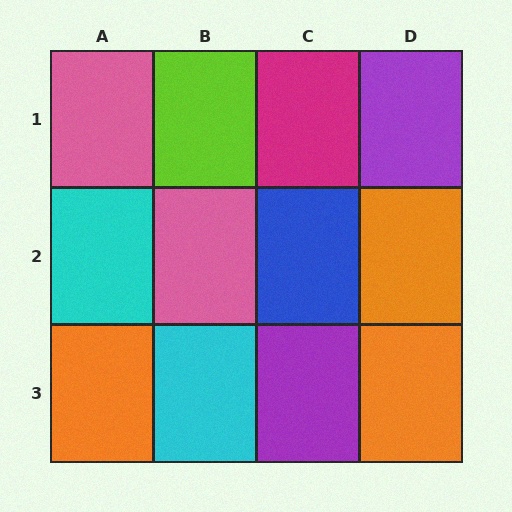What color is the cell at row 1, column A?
Pink.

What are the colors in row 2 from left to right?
Cyan, pink, blue, orange.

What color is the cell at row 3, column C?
Purple.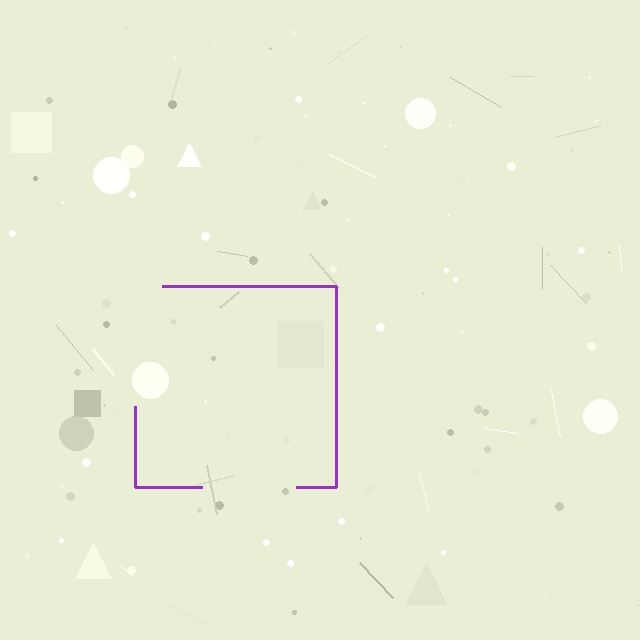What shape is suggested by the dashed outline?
The dashed outline suggests a square.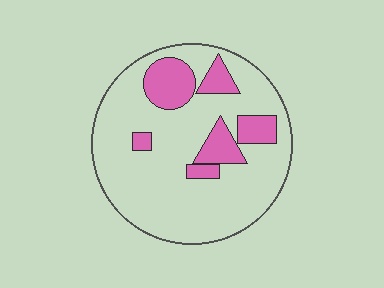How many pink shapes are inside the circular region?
6.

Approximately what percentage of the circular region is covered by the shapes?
Approximately 20%.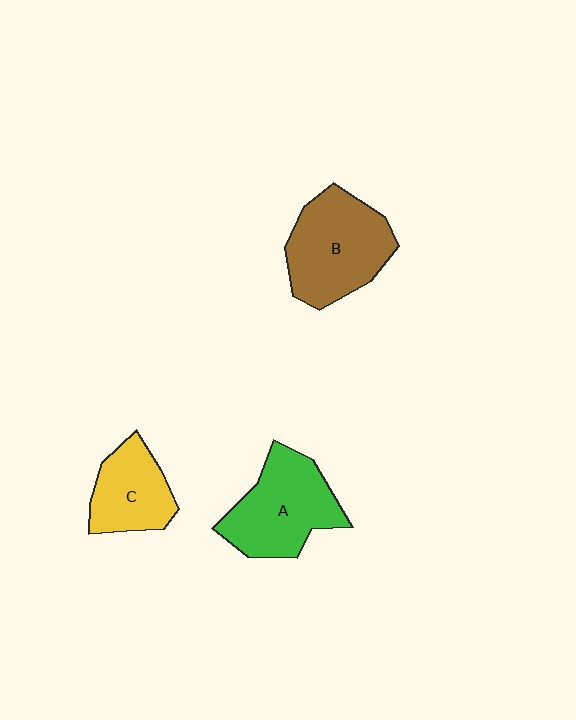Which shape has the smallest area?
Shape C (yellow).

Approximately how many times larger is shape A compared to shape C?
Approximately 1.4 times.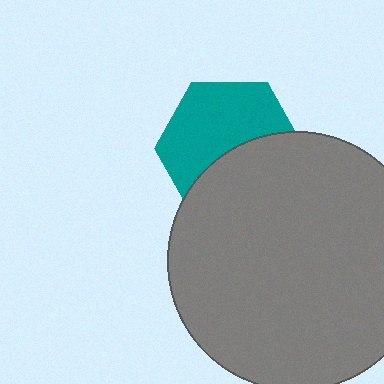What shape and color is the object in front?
The object in front is a gray circle.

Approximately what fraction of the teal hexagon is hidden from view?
Roughly 43% of the teal hexagon is hidden behind the gray circle.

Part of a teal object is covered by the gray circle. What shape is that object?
It is a hexagon.